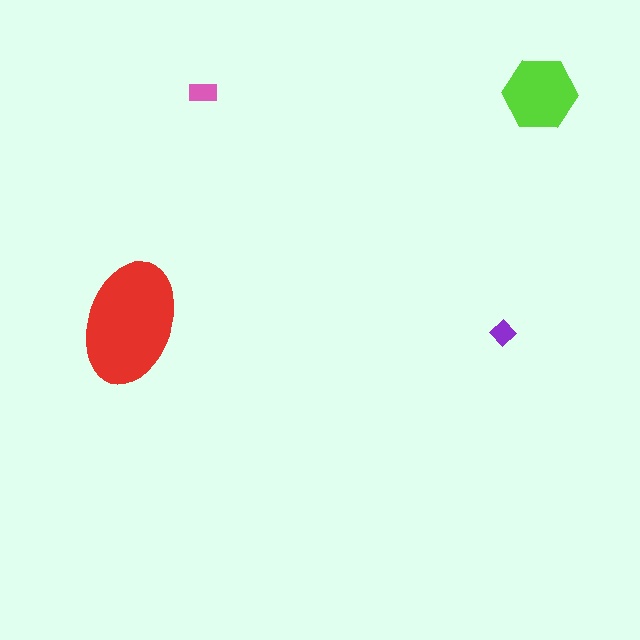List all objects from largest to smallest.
The red ellipse, the lime hexagon, the pink rectangle, the purple diamond.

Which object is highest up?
The pink rectangle is topmost.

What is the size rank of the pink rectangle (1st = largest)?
3rd.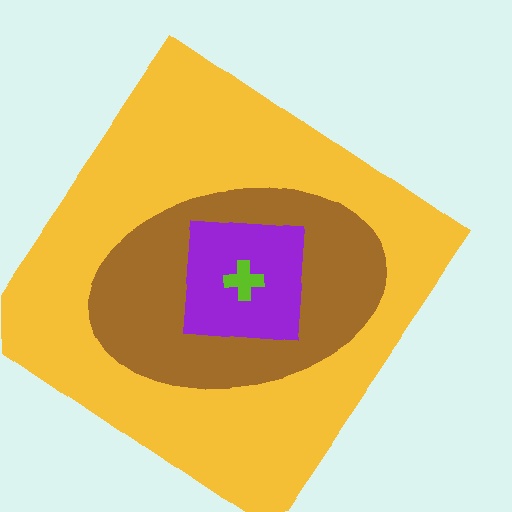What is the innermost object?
The lime cross.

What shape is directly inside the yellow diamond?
The brown ellipse.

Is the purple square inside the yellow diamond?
Yes.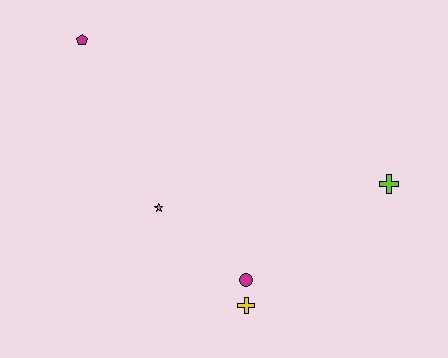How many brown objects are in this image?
There are no brown objects.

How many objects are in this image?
There are 5 objects.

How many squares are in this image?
There are no squares.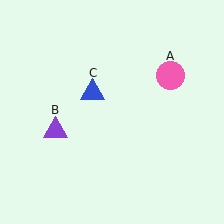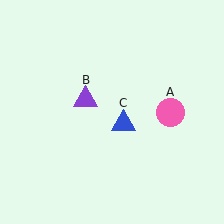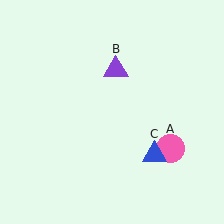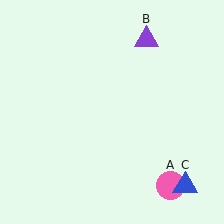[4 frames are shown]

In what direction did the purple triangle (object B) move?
The purple triangle (object B) moved up and to the right.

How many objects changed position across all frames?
3 objects changed position: pink circle (object A), purple triangle (object B), blue triangle (object C).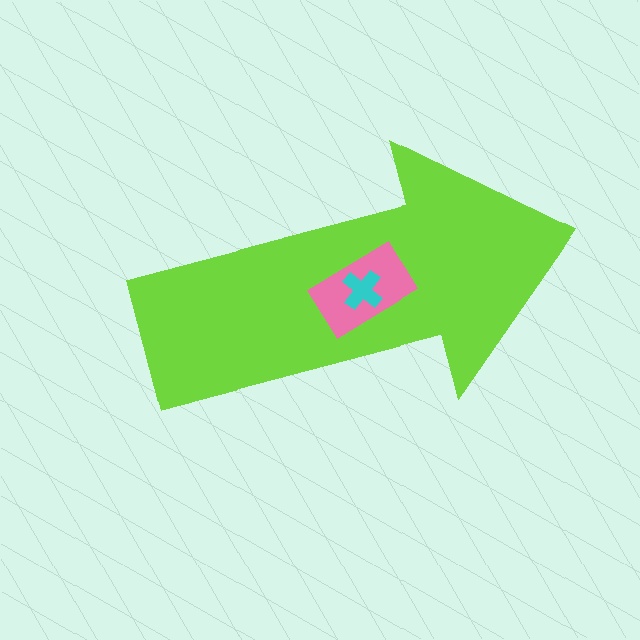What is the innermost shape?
The cyan cross.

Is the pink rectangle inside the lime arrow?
Yes.